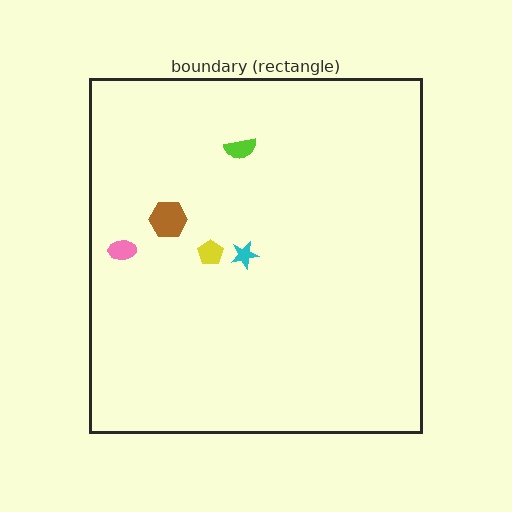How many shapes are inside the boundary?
5 inside, 0 outside.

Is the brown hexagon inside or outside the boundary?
Inside.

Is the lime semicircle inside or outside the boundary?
Inside.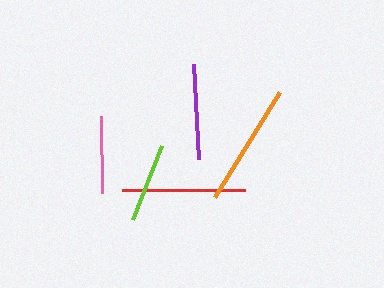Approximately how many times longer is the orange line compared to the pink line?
The orange line is approximately 1.6 times the length of the pink line.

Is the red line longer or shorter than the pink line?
The red line is longer than the pink line.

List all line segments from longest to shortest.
From longest to shortest: orange, red, purple, lime, pink.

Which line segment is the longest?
The orange line is the longest at approximately 123 pixels.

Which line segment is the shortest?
The pink line is the shortest at approximately 77 pixels.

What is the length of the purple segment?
The purple segment is approximately 95 pixels long.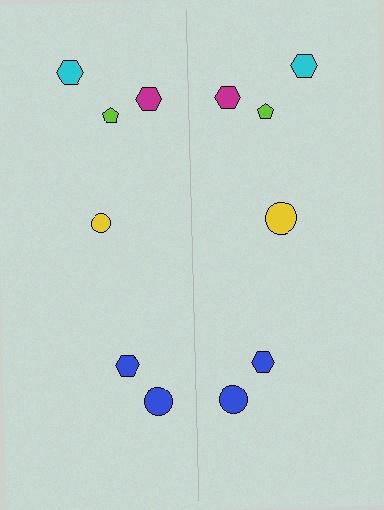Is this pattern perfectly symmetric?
No, the pattern is not perfectly symmetric. The yellow circle on the right side has a different size than its mirror counterpart.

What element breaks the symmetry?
The yellow circle on the right side has a different size than its mirror counterpart.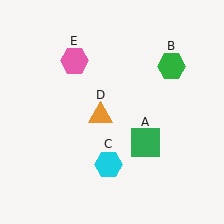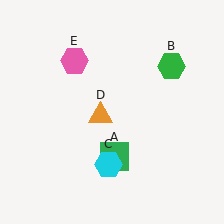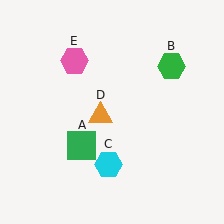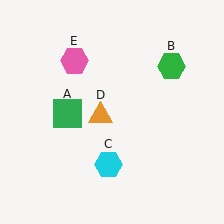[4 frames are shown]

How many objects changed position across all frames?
1 object changed position: green square (object A).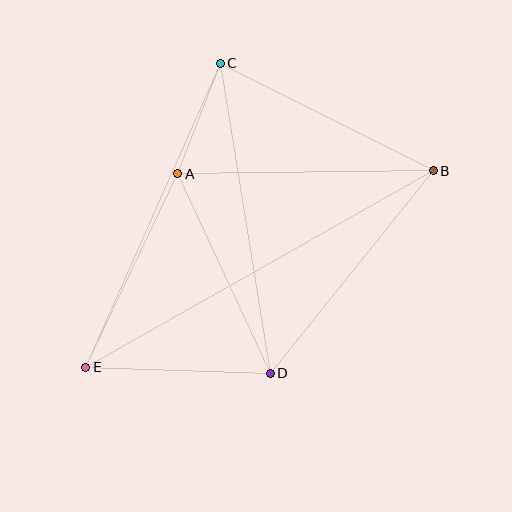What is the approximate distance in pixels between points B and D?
The distance between B and D is approximately 260 pixels.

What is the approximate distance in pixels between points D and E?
The distance between D and E is approximately 184 pixels.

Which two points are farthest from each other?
Points B and E are farthest from each other.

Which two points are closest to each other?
Points A and C are closest to each other.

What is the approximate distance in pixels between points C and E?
The distance between C and E is approximately 332 pixels.